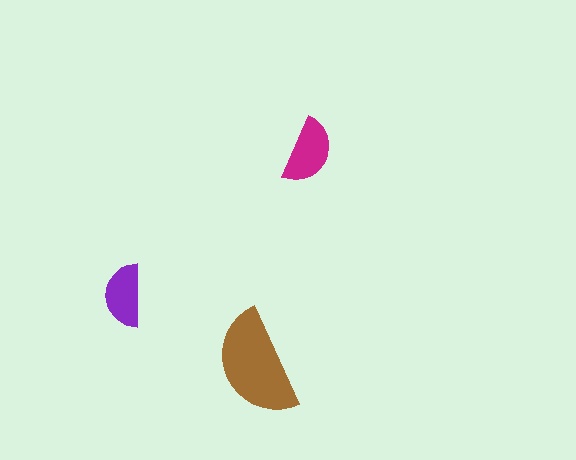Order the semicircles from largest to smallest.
the brown one, the magenta one, the purple one.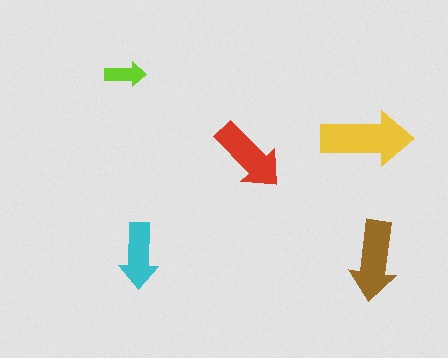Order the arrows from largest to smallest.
the yellow one, the brown one, the red one, the cyan one, the lime one.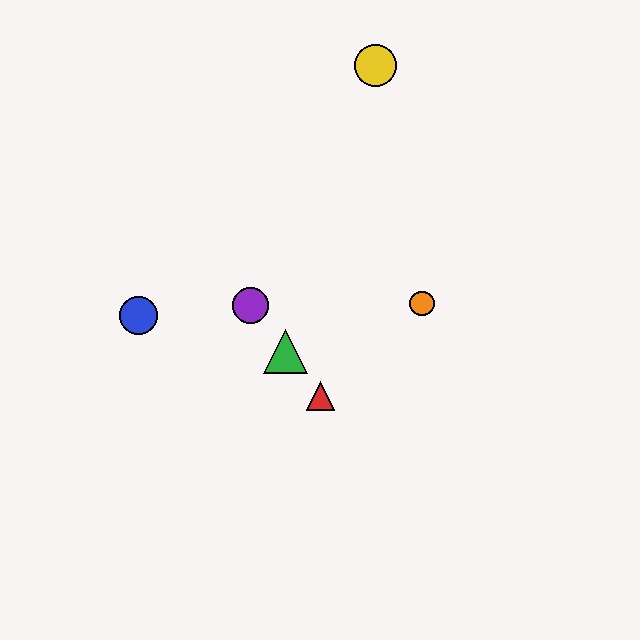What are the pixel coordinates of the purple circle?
The purple circle is at (251, 306).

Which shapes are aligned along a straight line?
The red triangle, the green triangle, the purple circle are aligned along a straight line.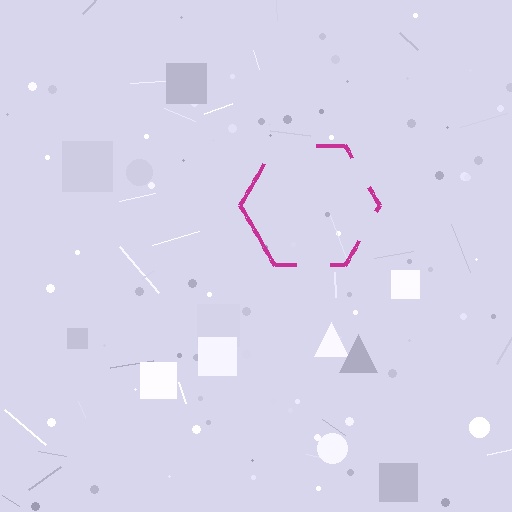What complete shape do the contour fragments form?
The contour fragments form a hexagon.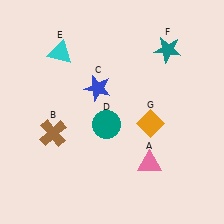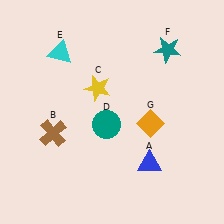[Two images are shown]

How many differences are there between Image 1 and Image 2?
There are 2 differences between the two images.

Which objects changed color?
A changed from pink to blue. C changed from blue to yellow.